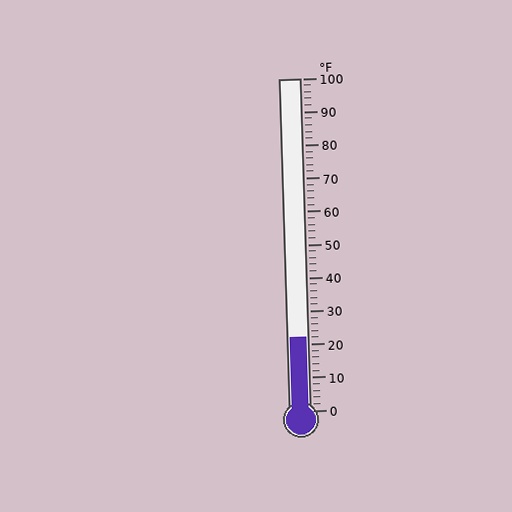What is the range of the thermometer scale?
The thermometer scale ranges from 0°F to 100°F.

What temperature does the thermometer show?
The thermometer shows approximately 22°F.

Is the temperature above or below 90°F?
The temperature is below 90°F.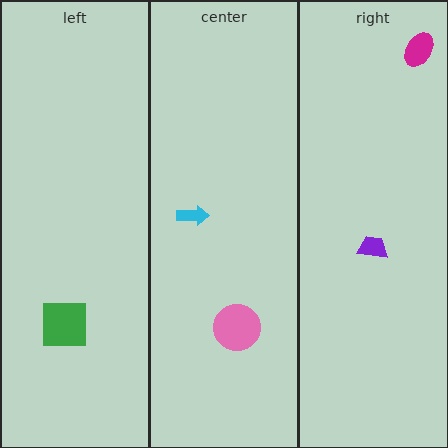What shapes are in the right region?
The purple trapezoid, the magenta ellipse.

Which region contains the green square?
The left region.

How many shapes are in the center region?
2.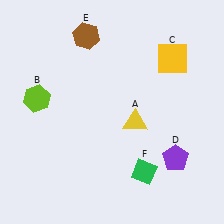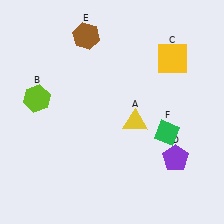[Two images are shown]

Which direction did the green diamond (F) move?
The green diamond (F) moved up.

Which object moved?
The green diamond (F) moved up.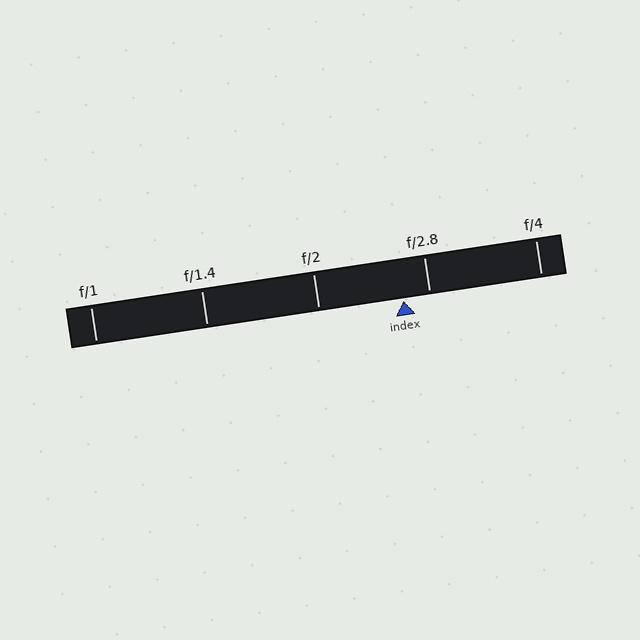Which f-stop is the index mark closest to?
The index mark is closest to f/2.8.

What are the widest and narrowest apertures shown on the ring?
The widest aperture shown is f/1 and the narrowest is f/4.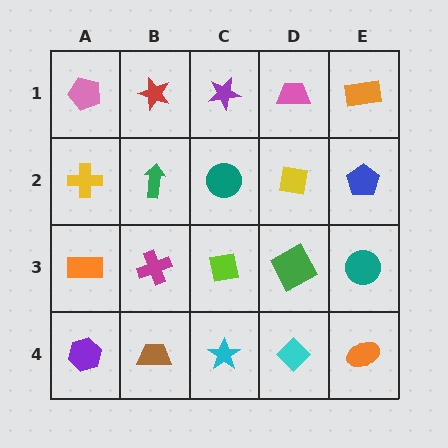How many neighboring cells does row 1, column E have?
2.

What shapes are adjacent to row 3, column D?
A yellow square (row 2, column D), a cyan diamond (row 4, column D), a lime square (row 3, column C), a teal circle (row 3, column E).